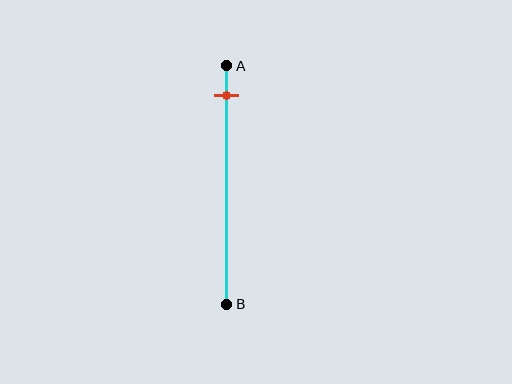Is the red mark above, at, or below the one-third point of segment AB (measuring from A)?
The red mark is above the one-third point of segment AB.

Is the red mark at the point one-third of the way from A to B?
No, the mark is at about 15% from A, not at the 33% one-third point.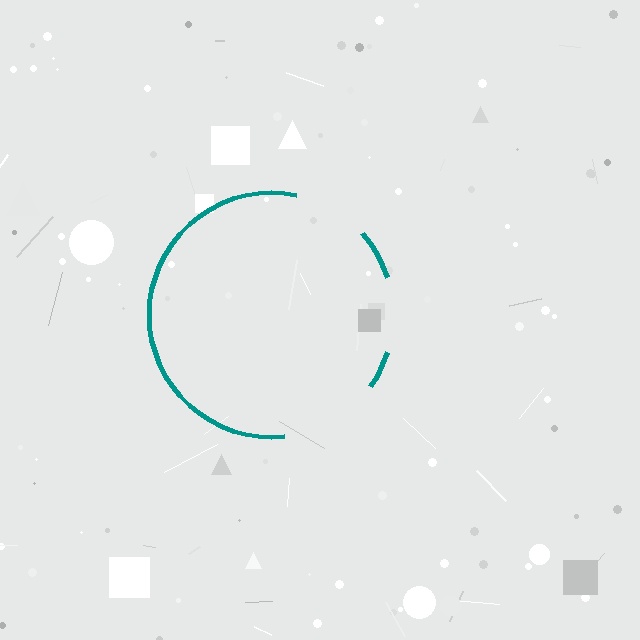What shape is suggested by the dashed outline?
The dashed outline suggests a circle.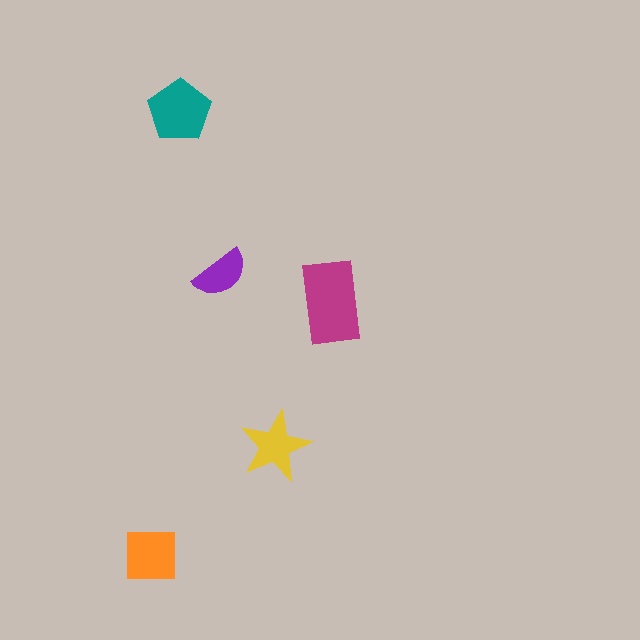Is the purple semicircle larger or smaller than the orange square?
Smaller.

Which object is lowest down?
The orange square is bottommost.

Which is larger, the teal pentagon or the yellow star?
The teal pentagon.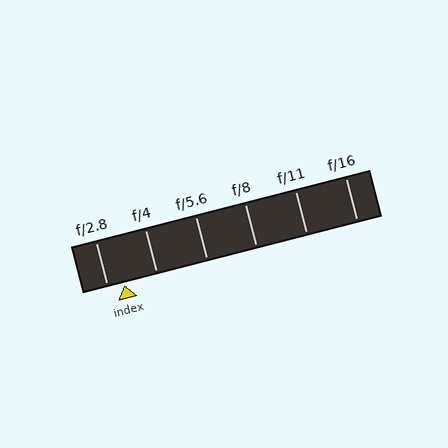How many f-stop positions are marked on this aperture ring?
There are 6 f-stop positions marked.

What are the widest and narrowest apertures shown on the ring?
The widest aperture shown is f/2.8 and the narrowest is f/16.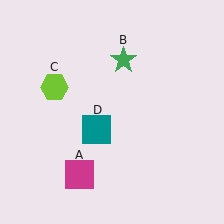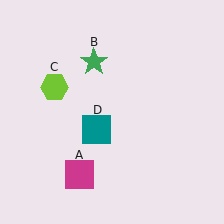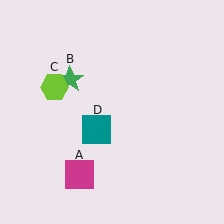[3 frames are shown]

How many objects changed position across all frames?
1 object changed position: green star (object B).